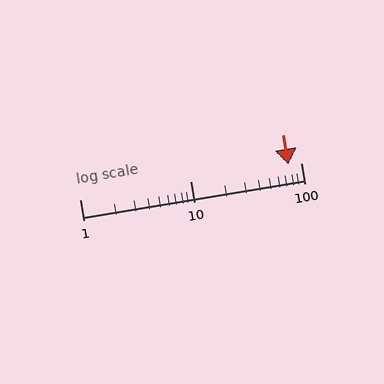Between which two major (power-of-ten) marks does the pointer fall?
The pointer is between 10 and 100.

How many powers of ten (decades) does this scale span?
The scale spans 2 decades, from 1 to 100.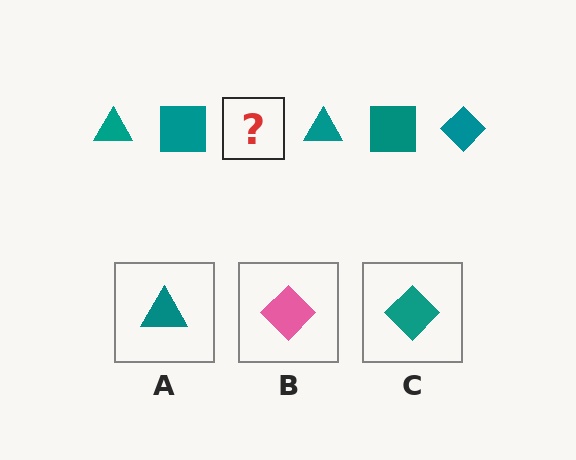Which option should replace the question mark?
Option C.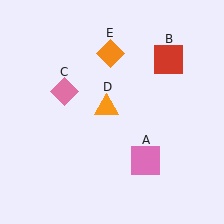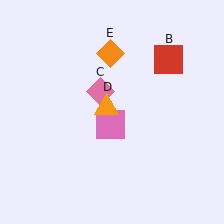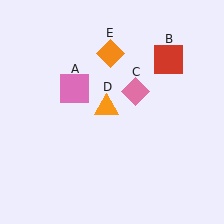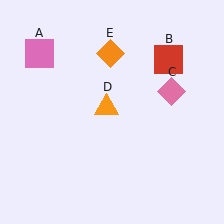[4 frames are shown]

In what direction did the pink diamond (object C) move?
The pink diamond (object C) moved right.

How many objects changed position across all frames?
2 objects changed position: pink square (object A), pink diamond (object C).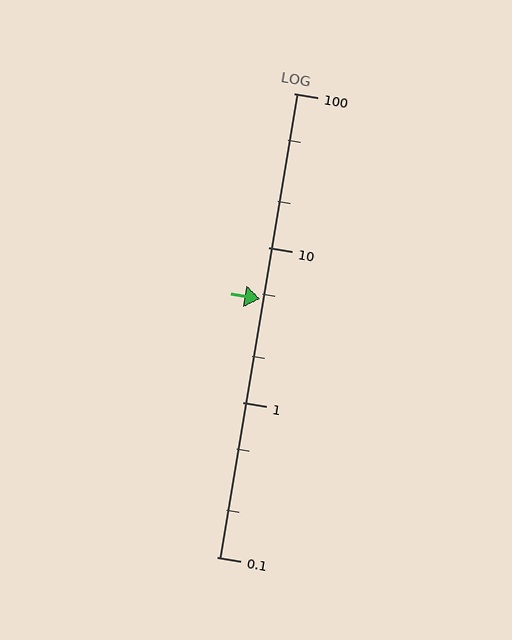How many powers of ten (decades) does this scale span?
The scale spans 3 decades, from 0.1 to 100.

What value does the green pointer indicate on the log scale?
The pointer indicates approximately 4.7.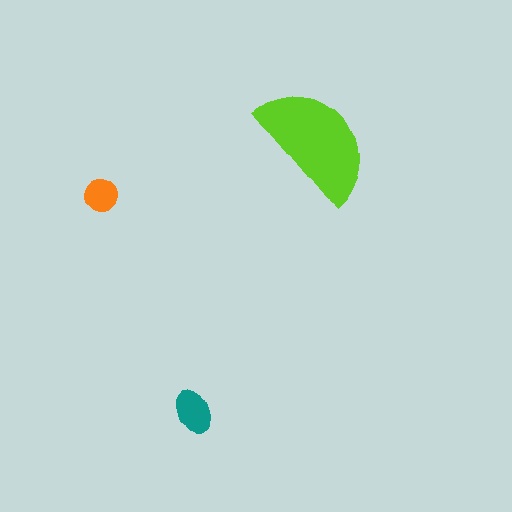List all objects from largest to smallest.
The lime semicircle, the teal ellipse, the orange circle.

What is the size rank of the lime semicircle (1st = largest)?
1st.